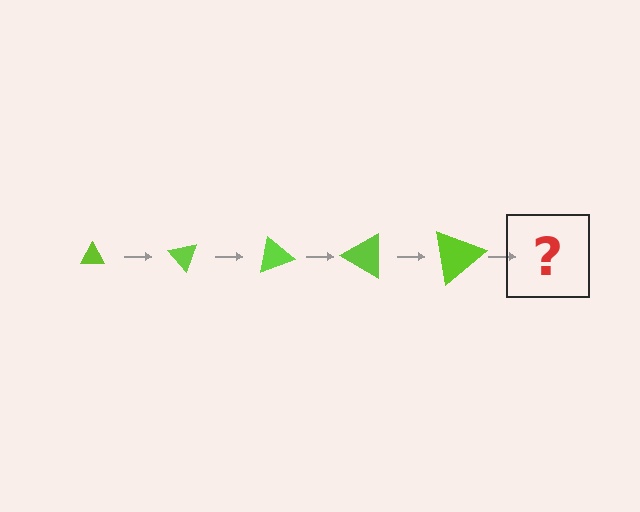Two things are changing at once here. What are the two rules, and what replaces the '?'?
The two rules are that the triangle grows larger each step and it rotates 50 degrees each step. The '?' should be a triangle, larger than the previous one and rotated 250 degrees from the start.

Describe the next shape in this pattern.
It should be a triangle, larger than the previous one and rotated 250 degrees from the start.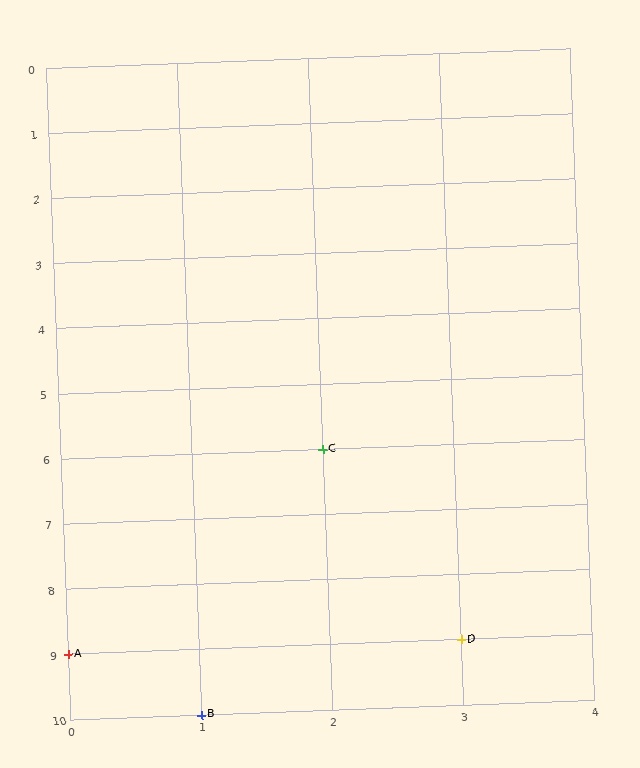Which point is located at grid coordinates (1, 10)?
Point B is at (1, 10).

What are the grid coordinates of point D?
Point D is at grid coordinates (3, 9).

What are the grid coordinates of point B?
Point B is at grid coordinates (1, 10).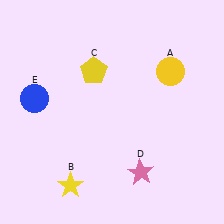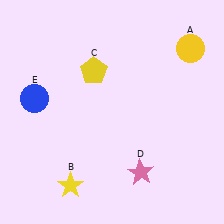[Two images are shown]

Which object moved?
The yellow circle (A) moved up.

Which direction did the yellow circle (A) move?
The yellow circle (A) moved up.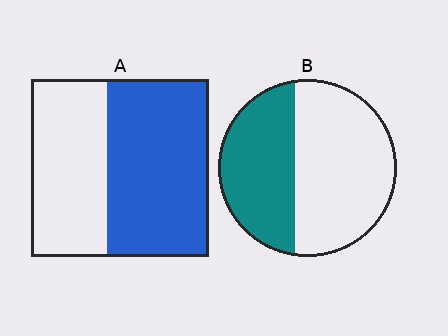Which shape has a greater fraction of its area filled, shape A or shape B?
Shape A.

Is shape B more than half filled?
No.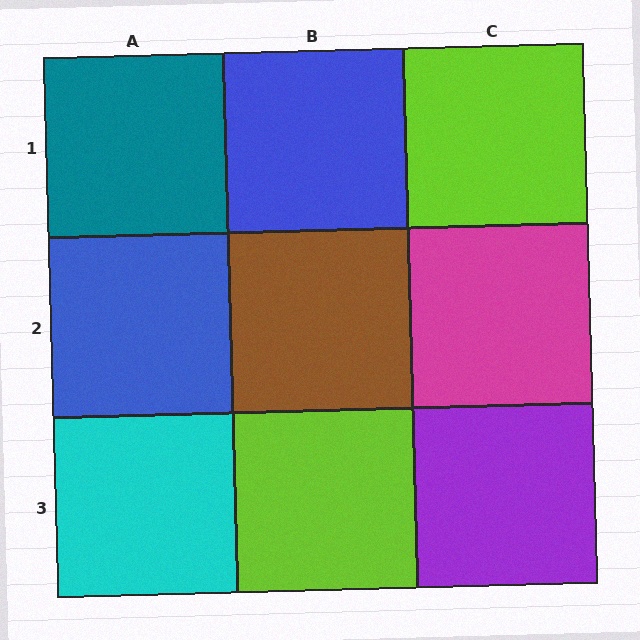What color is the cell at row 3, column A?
Cyan.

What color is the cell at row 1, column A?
Teal.